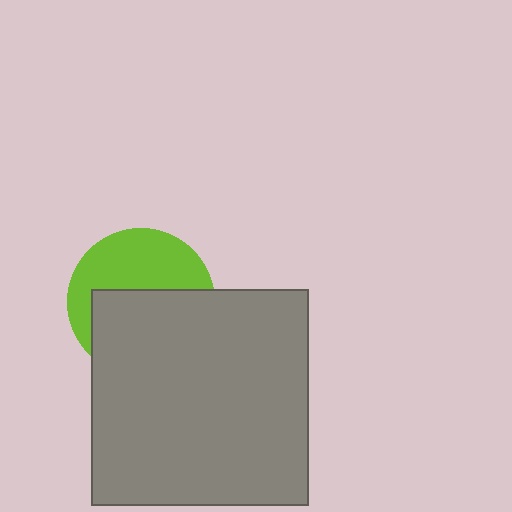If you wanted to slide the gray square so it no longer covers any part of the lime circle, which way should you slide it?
Slide it down — that is the most direct way to separate the two shapes.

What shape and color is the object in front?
The object in front is a gray square.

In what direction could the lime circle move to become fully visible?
The lime circle could move up. That would shift it out from behind the gray square entirely.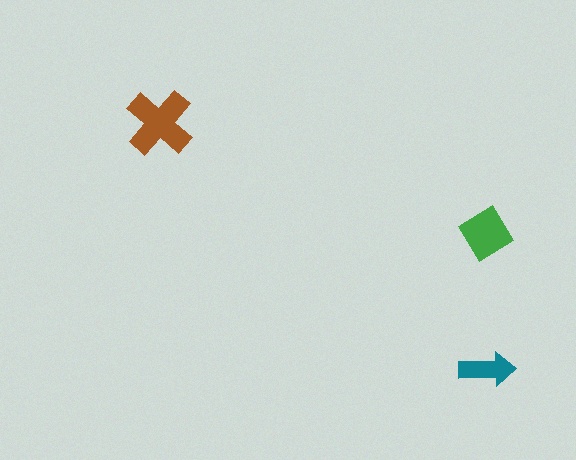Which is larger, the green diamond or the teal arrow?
The green diamond.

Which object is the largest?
The brown cross.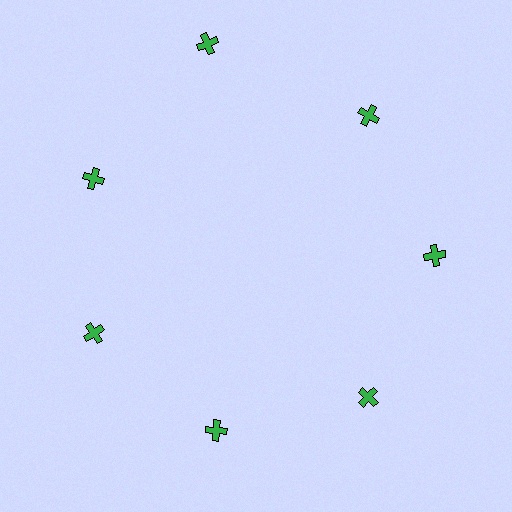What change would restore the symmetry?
The symmetry would be restored by moving it inward, back onto the ring so that all 7 crosses sit at equal angles and equal distance from the center.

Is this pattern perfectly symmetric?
No. The 7 green crosses are arranged in a ring, but one element near the 12 o'clock position is pushed outward from the center, breaking the 7-fold rotational symmetry.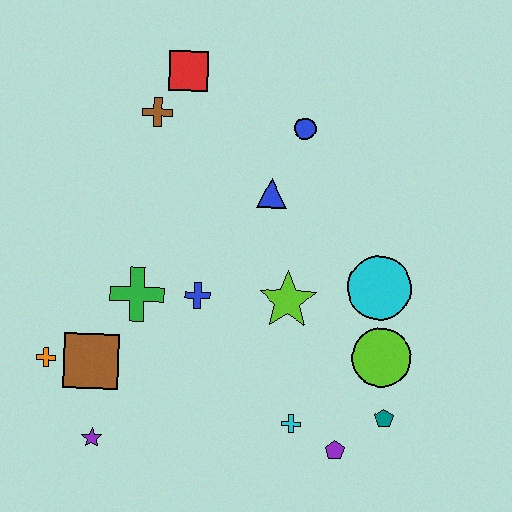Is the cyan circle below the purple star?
No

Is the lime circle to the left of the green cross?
No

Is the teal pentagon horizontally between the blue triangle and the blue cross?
No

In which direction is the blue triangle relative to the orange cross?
The blue triangle is to the right of the orange cross.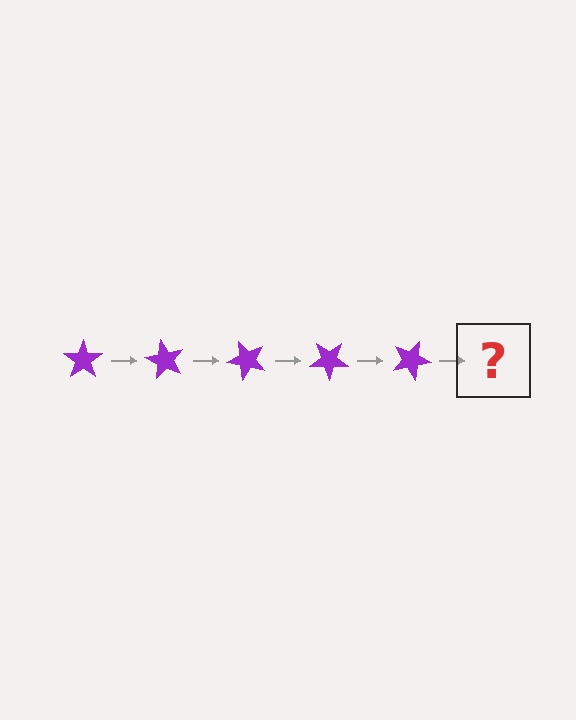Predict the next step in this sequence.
The next step is a purple star rotated 300 degrees.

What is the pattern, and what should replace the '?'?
The pattern is that the star rotates 60 degrees each step. The '?' should be a purple star rotated 300 degrees.